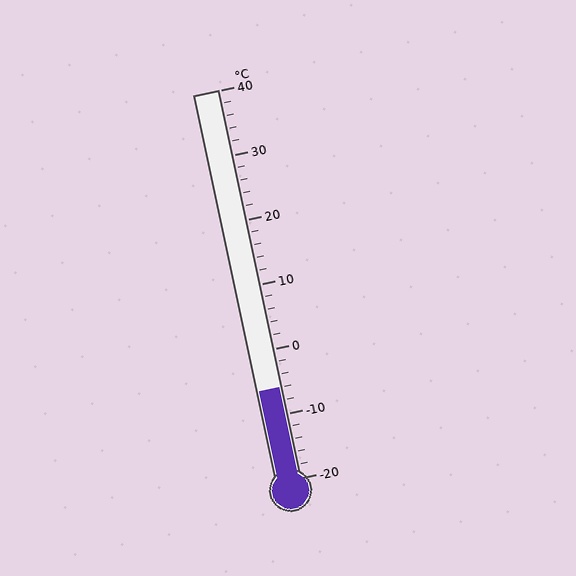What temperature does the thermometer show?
The thermometer shows approximately -6°C.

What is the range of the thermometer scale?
The thermometer scale ranges from -20°C to 40°C.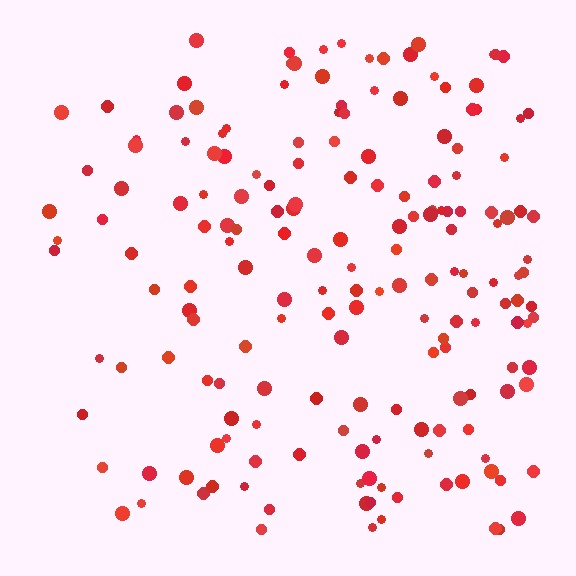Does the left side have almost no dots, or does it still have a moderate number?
Still a moderate number, just noticeably fewer than the right.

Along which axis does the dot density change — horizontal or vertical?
Horizontal.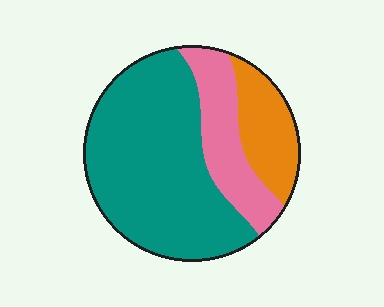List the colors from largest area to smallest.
From largest to smallest: teal, pink, orange.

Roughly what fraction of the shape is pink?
Pink takes up about one fifth (1/5) of the shape.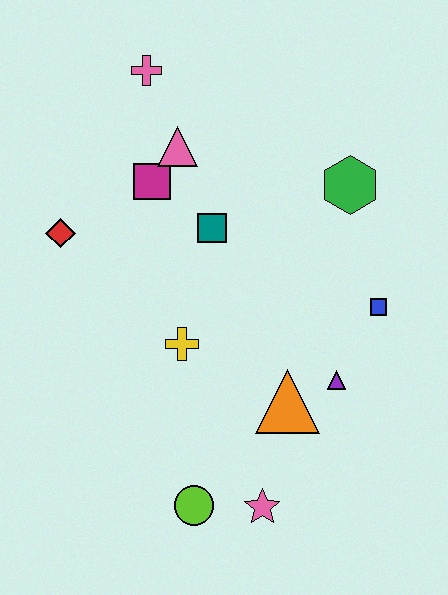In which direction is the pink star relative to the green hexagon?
The pink star is below the green hexagon.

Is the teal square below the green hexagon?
Yes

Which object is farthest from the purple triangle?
The pink cross is farthest from the purple triangle.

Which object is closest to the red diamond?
The magenta square is closest to the red diamond.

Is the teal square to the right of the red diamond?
Yes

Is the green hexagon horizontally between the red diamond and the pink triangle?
No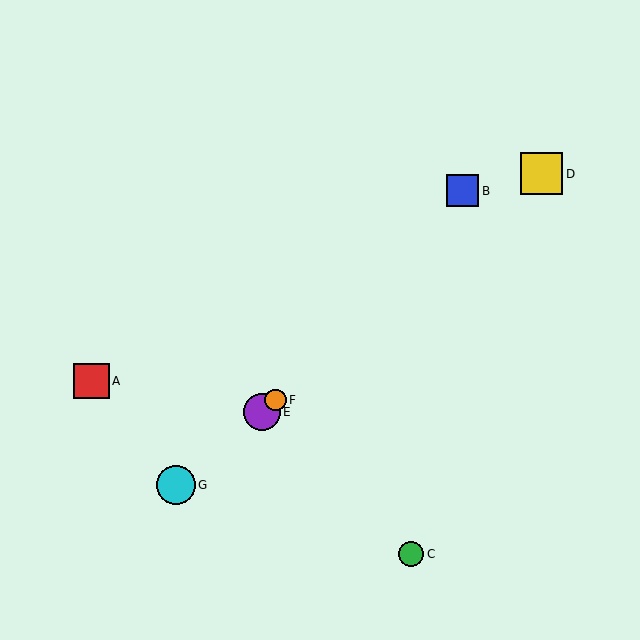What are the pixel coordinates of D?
Object D is at (542, 174).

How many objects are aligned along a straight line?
4 objects (D, E, F, G) are aligned along a straight line.